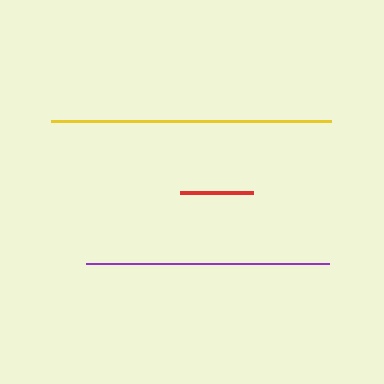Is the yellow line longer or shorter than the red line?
The yellow line is longer than the red line.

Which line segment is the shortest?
The red line is the shortest at approximately 74 pixels.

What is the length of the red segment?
The red segment is approximately 74 pixels long.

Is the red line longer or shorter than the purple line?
The purple line is longer than the red line.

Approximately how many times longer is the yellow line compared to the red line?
The yellow line is approximately 3.8 times the length of the red line.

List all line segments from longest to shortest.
From longest to shortest: yellow, purple, red.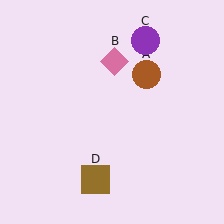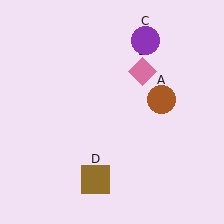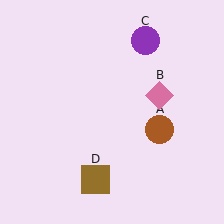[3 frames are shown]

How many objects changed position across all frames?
2 objects changed position: brown circle (object A), pink diamond (object B).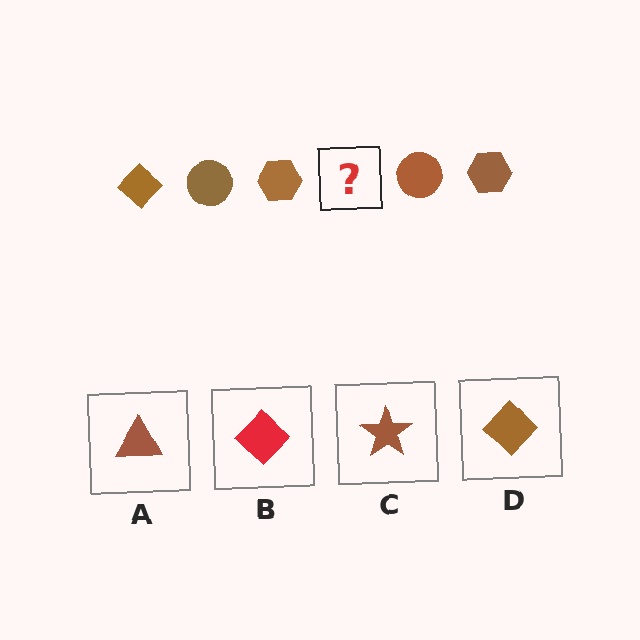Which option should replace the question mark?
Option D.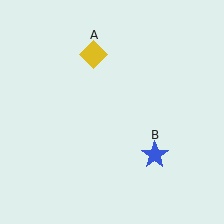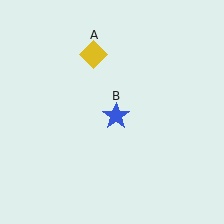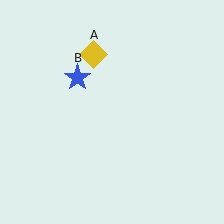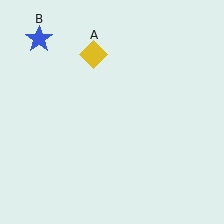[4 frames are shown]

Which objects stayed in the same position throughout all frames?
Yellow diamond (object A) remained stationary.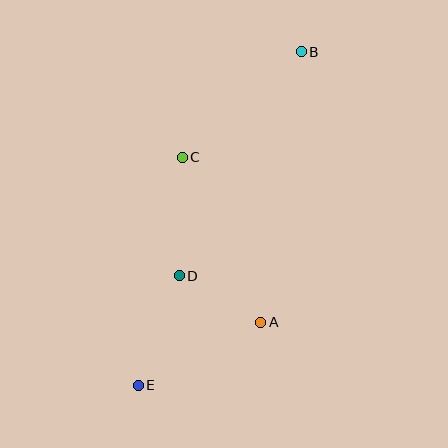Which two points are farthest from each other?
Points B and E are farthest from each other.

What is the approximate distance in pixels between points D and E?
The distance between D and E is approximately 117 pixels.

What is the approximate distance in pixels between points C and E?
The distance between C and E is approximately 232 pixels.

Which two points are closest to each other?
Points A and D are closest to each other.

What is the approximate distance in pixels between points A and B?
The distance between A and B is approximately 274 pixels.